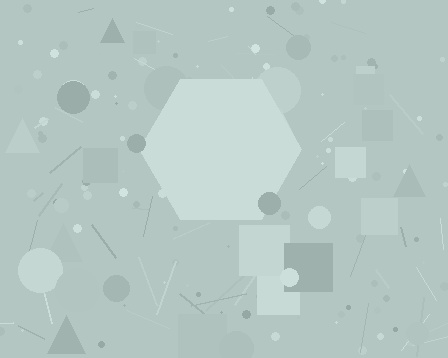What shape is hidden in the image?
A hexagon is hidden in the image.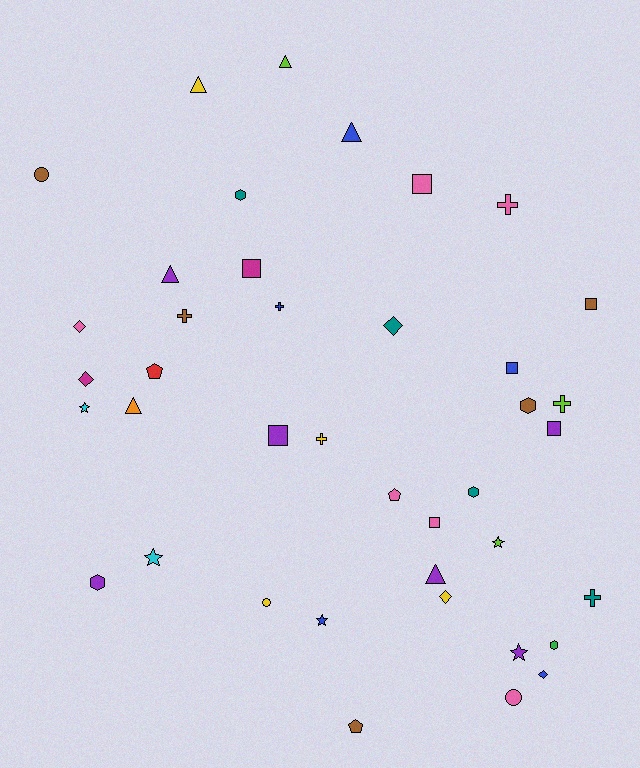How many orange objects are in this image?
There is 1 orange object.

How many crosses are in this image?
There are 6 crosses.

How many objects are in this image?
There are 40 objects.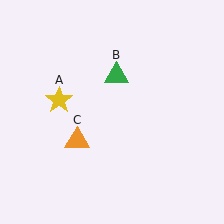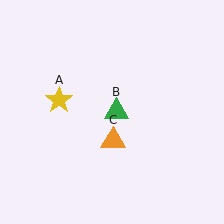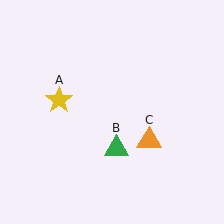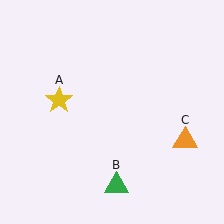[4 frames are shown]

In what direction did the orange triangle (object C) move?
The orange triangle (object C) moved right.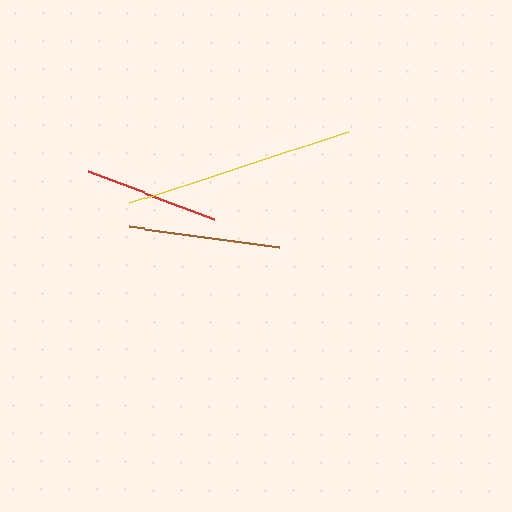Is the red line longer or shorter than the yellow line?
The yellow line is longer than the red line.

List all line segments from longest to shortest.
From longest to shortest: yellow, brown, red.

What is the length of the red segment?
The red segment is approximately 135 pixels long.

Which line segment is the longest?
The yellow line is the longest at approximately 230 pixels.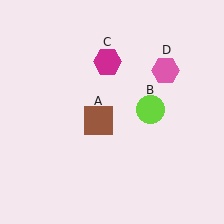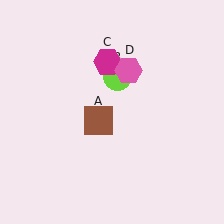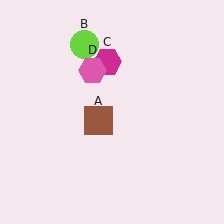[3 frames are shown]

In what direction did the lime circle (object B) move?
The lime circle (object B) moved up and to the left.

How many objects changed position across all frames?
2 objects changed position: lime circle (object B), pink hexagon (object D).